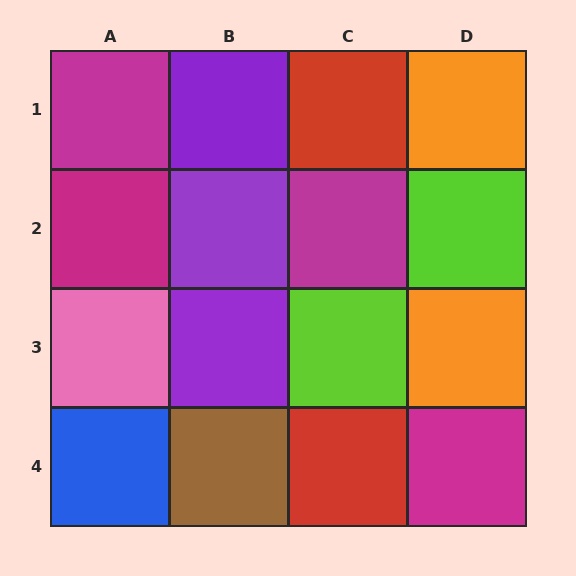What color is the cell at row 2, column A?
Magenta.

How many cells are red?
2 cells are red.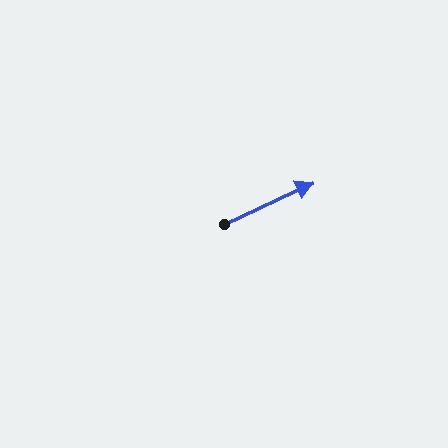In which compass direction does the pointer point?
Northeast.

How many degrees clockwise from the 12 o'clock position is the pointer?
Approximately 65 degrees.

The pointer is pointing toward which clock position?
Roughly 2 o'clock.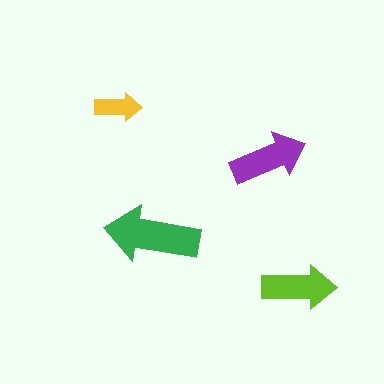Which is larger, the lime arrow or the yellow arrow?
The lime one.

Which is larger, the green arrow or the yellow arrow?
The green one.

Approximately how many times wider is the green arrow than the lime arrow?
About 1.5 times wider.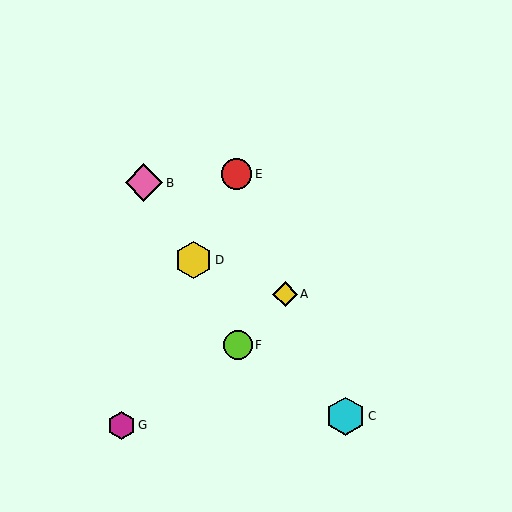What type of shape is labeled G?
Shape G is a magenta hexagon.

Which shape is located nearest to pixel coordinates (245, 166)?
The red circle (labeled E) at (236, 174) is nearest to that location.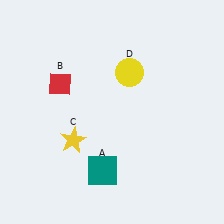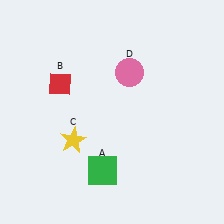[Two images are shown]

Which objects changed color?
A changed from teal to green. D changed from yellow to pink.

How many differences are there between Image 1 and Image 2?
There are 2 differences between the two images.